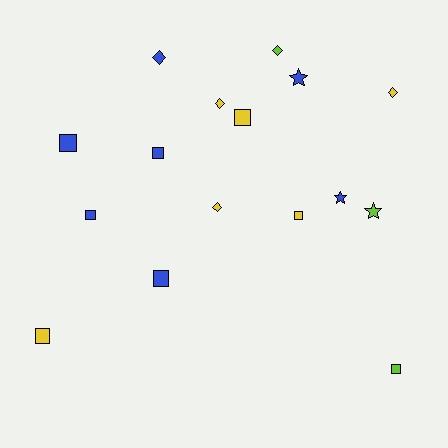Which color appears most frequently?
Blue, with 7 objects.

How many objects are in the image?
There are 16 objects.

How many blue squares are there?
There are 4 blue squares.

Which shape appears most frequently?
Square, with 8 objects.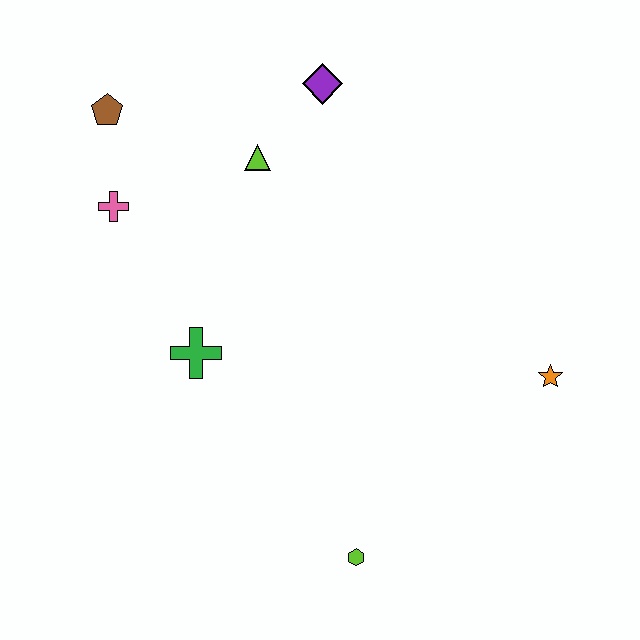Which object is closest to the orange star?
The lime hexagon is closest to the orange star.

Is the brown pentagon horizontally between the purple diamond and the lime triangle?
No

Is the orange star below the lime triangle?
Yes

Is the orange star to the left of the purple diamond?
No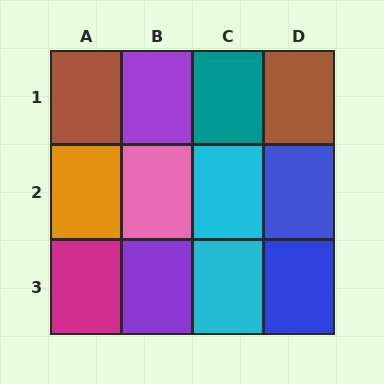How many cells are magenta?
1 cell is magenta.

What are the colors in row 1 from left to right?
Brown, purple, teal, brown.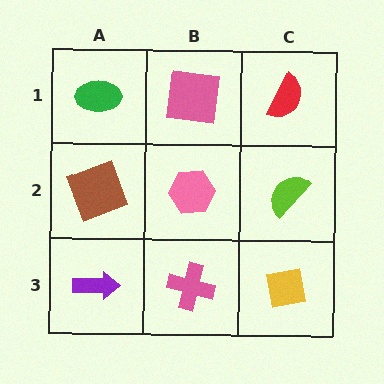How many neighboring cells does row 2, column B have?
4.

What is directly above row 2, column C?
A red semicircle.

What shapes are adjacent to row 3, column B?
A pink hexagon (row 2, column B), a purple arrow (row 3, column A), a yellow square (row 3, column C).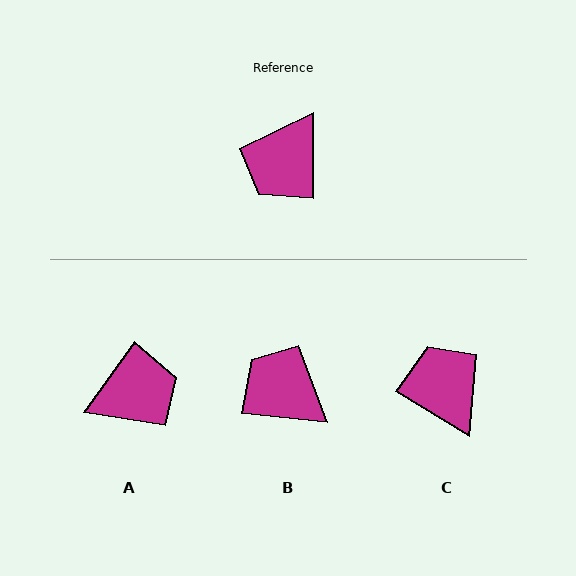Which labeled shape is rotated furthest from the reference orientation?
A, about 144 degrees away.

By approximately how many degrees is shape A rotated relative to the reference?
Approximately 144 degrees counter-clockwise.